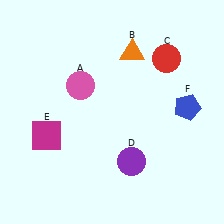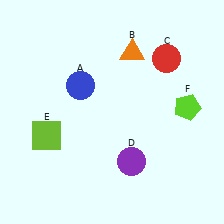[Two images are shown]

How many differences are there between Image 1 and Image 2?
There are 3 differences between the two images.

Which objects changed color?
A changed from pink to blue. E changed from magenta to lime. F changed from blue to lime.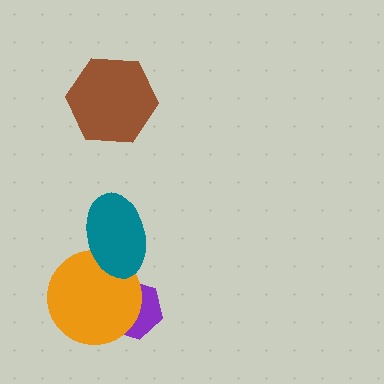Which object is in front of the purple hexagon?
The orange circle is in front of the purple hexagon.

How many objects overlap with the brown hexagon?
0 objects overlap with the brown hexagon.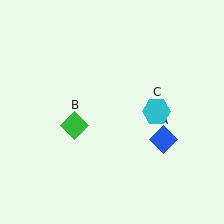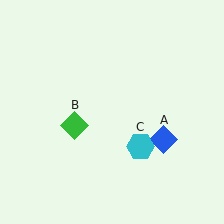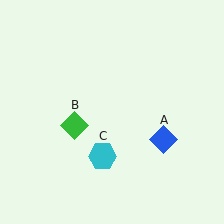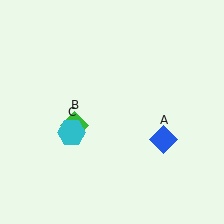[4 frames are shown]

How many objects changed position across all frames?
1 object changed position: cyan hexagon (object C).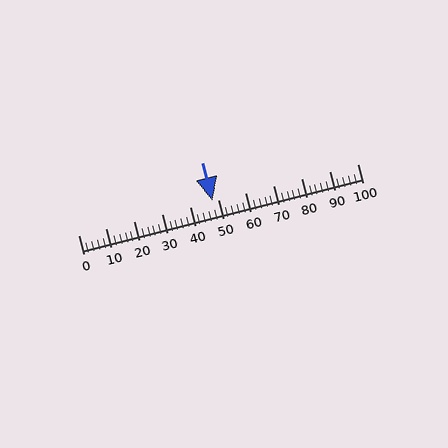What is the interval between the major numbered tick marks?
The major tick marks are spaced 10 units apart.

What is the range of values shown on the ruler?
The ruler shows values from 0 to 100.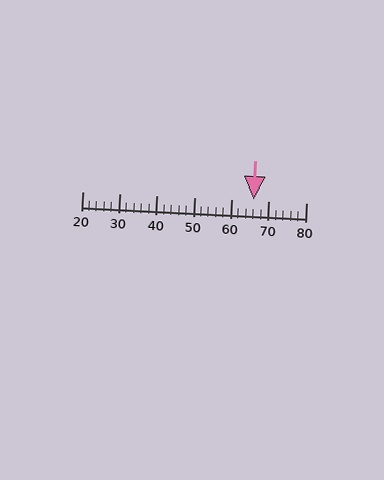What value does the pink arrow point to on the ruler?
The pink arrow points to approximately 66.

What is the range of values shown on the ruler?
The ruler shows values from 20 to 80.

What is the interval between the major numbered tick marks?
The major tick marks are spaced 10 units apart.